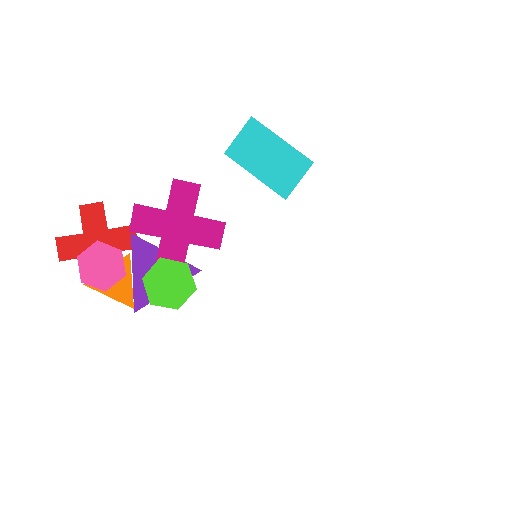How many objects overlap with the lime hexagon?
2 objects overlap with the lime hexagon.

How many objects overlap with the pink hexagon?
3 objects overlap with the pink hexagon.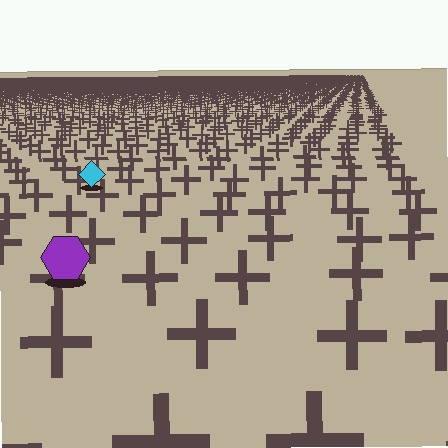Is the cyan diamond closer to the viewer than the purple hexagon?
No. The purple hexagon is closer — you can tell from the texture gradient: the ground texture is coarser near it.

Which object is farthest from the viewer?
The cyan diamond is farthest from the viewer. It appears smaller and the ground texture around it is denser.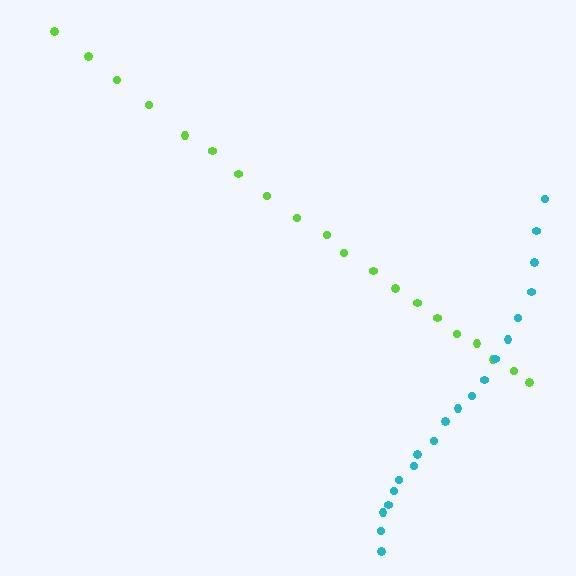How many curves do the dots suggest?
There are 2 distinct paths.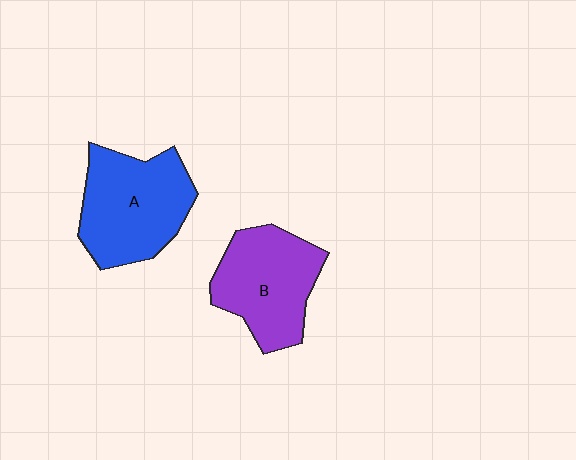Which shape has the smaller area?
Shape B (purple).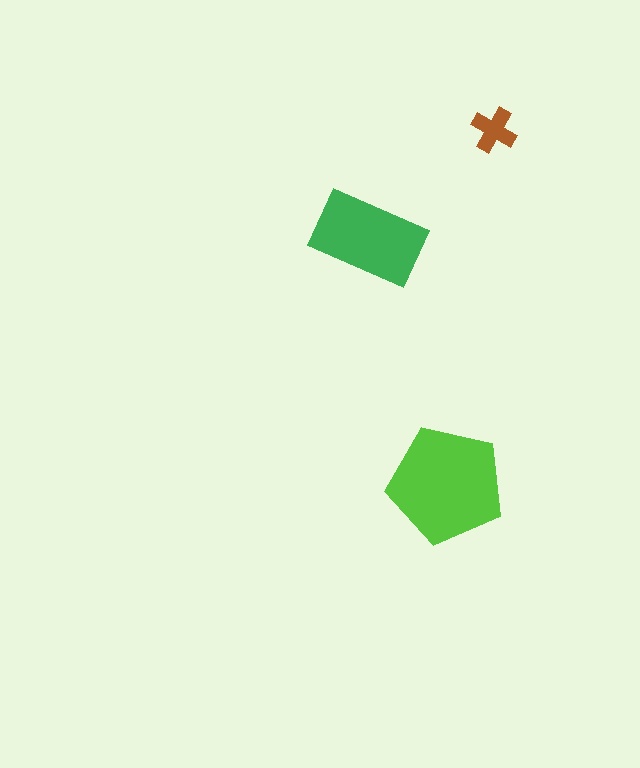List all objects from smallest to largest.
The brown cross, the green rectangle, the lime pentagon.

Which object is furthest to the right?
The brown cross is rightmost.